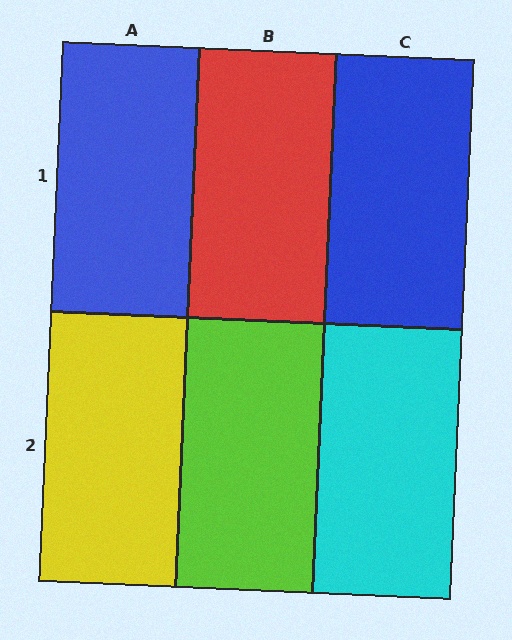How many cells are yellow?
1 cell is yellow.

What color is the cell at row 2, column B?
Lime.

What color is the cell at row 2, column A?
Yellow.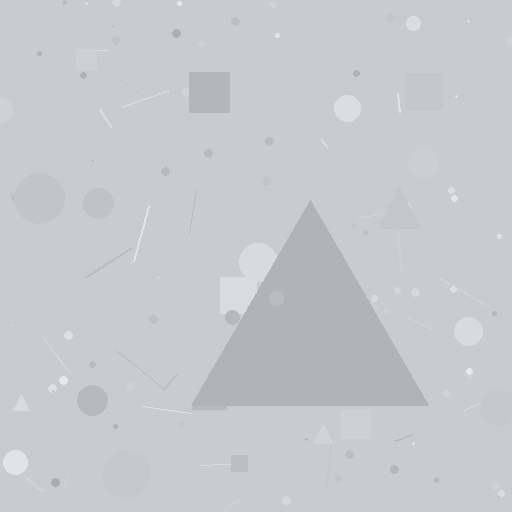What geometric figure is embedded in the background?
A triangle is embedded in the background.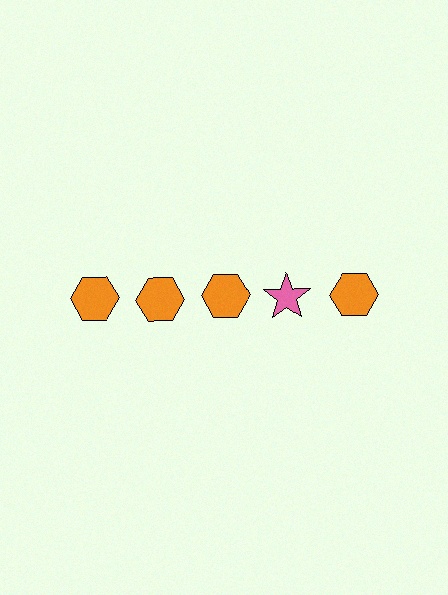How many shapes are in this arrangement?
There are 5 shapes arranged in a grid pattern.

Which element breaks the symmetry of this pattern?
The pink star in the top row, second from right column breaks the symmetry. All other shapes are orange hexagons.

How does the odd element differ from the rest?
It differs in both color (pink instead of orange) and shape (star instead of hexagon).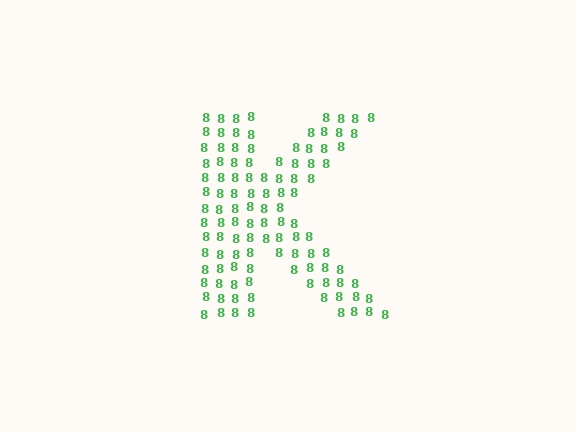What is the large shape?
The large shape is the letter K.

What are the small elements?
The small elements are digit 8's.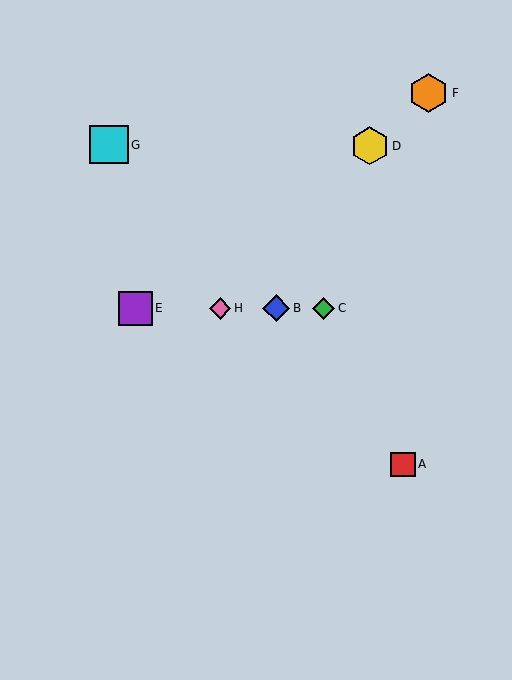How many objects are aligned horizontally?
4 objects (B, C, E, H) are aligned horizontally.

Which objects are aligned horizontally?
Objects B, C, E, H are aligned horizontally.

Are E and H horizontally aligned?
Yes, both are at y≈308.